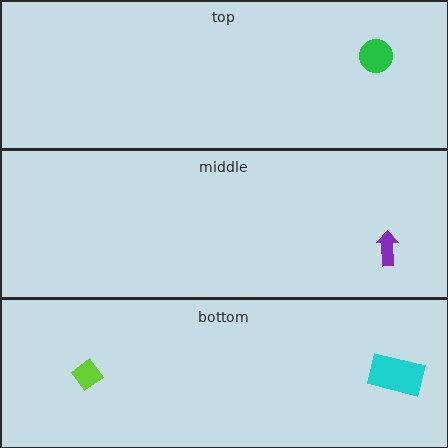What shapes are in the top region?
The green circle.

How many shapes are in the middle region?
1.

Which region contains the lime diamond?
The bottom region.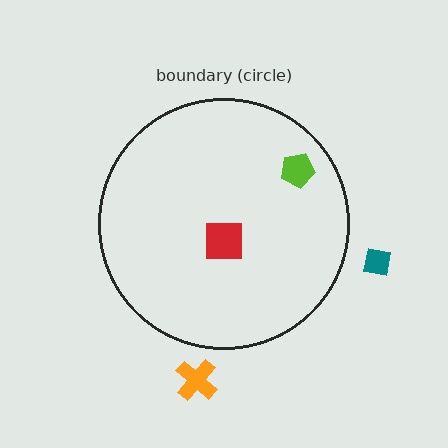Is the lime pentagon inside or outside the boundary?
Inside.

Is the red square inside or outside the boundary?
Inside.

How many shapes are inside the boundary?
2 inside, 2 outside.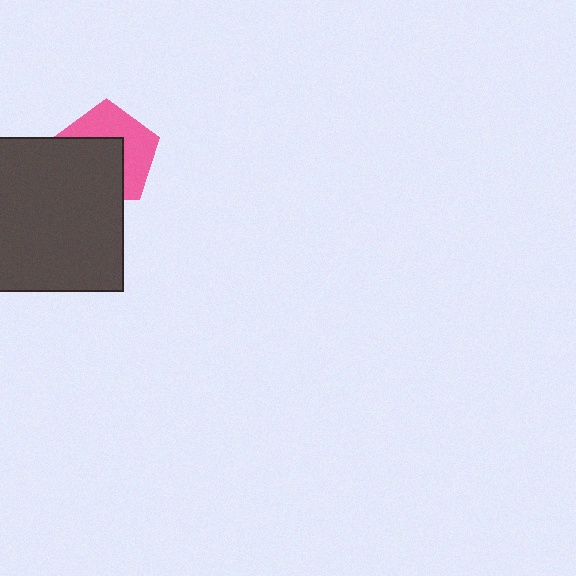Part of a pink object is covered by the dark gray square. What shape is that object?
It is a pentagon.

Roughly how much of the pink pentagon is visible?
About half of it is visible (roughly 50%).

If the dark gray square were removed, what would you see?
You would see the complete pink pentagon.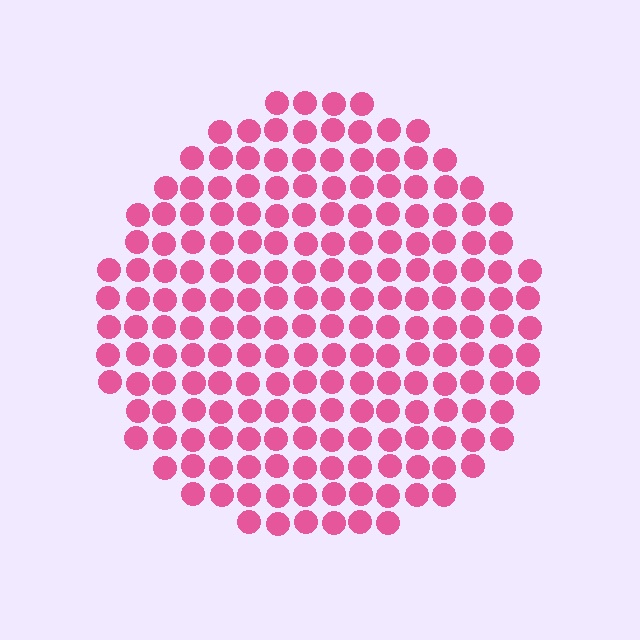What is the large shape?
The large shape is a circle.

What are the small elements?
The small elements are circles.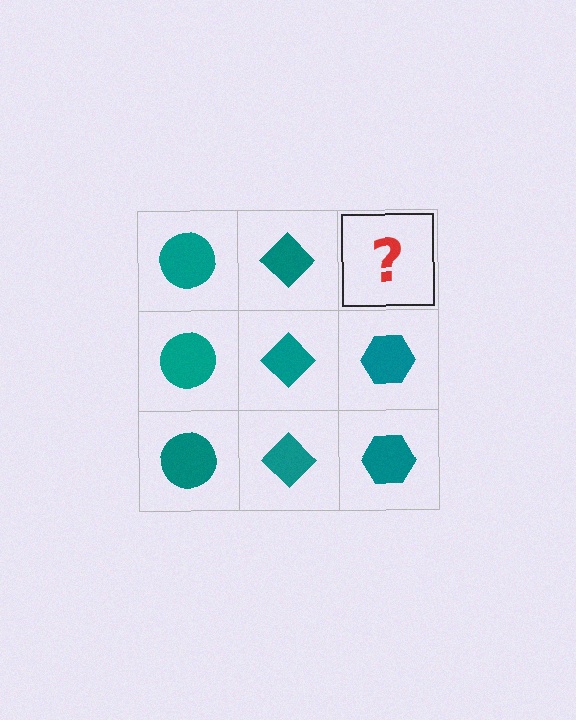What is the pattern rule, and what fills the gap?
The rule is that each column has a consistent shape. The gap should be filled with a teal hexagon.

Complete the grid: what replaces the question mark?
The question mark should be replaced with a teal hexagon.